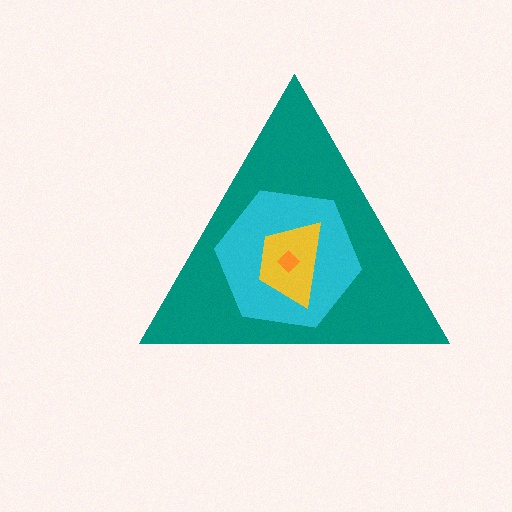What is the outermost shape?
The teal triangle.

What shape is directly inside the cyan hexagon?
The yellow trapezoid.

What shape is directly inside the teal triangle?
The cyan hexagon.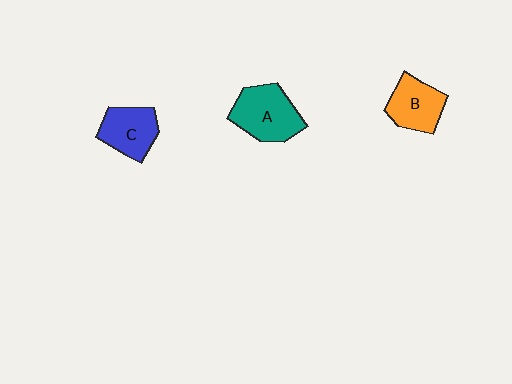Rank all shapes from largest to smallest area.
From largest to smallest: A (teal), C (blue), B (orange).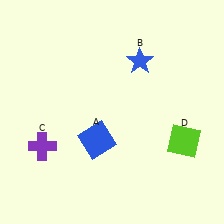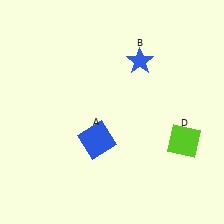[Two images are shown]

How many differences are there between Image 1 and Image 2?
There is 1 difference between the two images.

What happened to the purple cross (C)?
The purple cross (C) was removed in Image 2. It was in the bottom-left area of Image 1.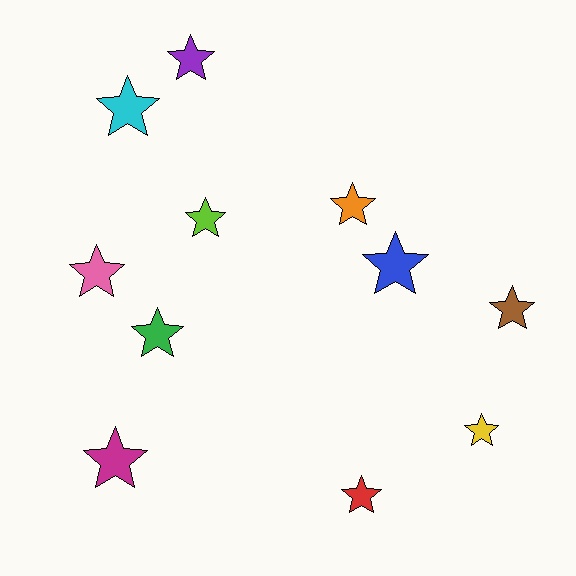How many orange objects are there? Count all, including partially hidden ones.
There is 1 orange object.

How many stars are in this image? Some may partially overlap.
There are 11 stars.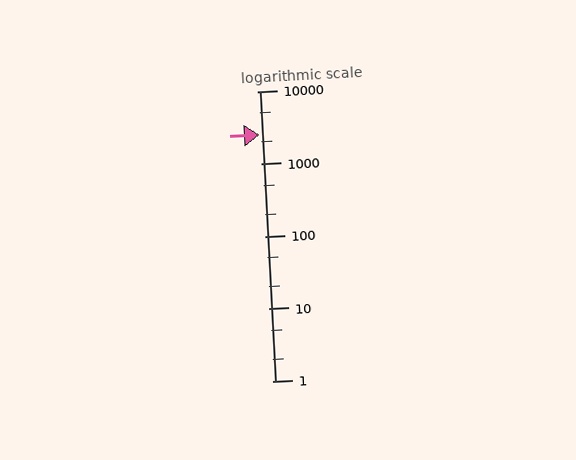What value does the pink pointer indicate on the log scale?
The pointer indicates approximately 2500.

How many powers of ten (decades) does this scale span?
The scale spans 4 decades, from 1 to 10000.